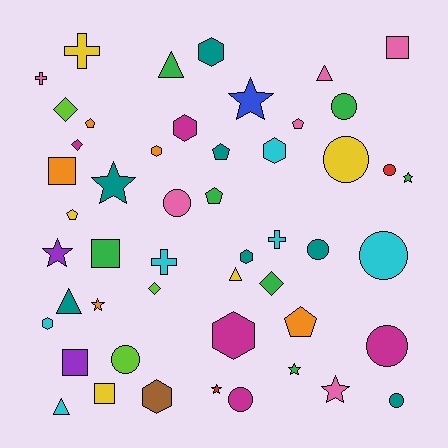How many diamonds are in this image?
There are 4 diamonds.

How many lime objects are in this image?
There are 3 lime objects.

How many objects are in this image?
There are 50 objects.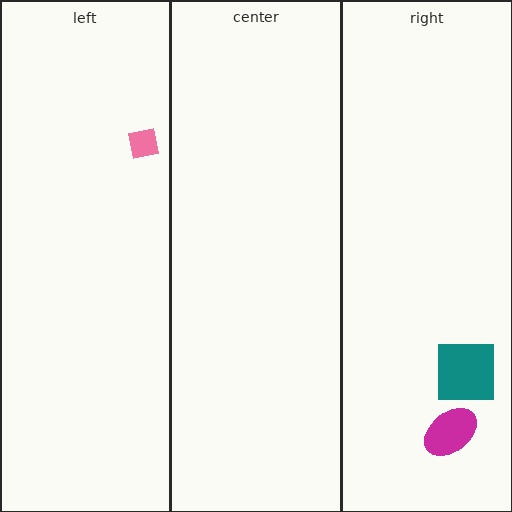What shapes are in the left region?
The pink square.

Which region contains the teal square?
The right region.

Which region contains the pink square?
The left region.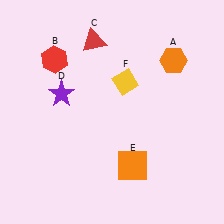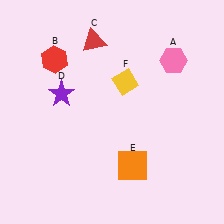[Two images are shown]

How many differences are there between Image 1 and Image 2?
There is 1 difference between the two images.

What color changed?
The hexagon (A) changed from orange in Image 1 to pink in Image 2.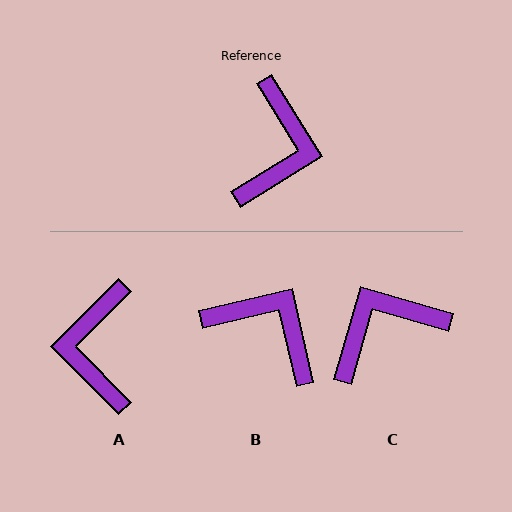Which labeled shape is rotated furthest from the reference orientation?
A, about 167 degrees away.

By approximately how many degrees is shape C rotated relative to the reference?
Approximately 132 degrees counter-clockwise.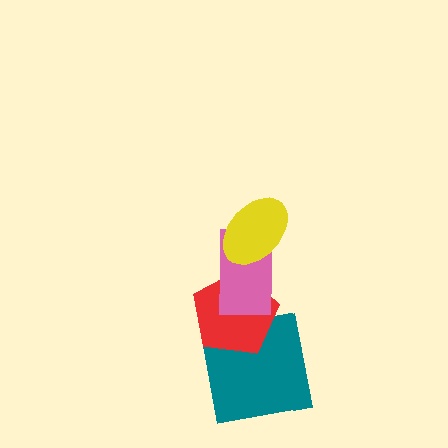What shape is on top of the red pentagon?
The pink rectangle is on top of the red pentagon.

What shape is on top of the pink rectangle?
The yellow ellipse is on top of the pink rectangle.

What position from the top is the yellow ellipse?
The yellow ellipse is 1st from the top.